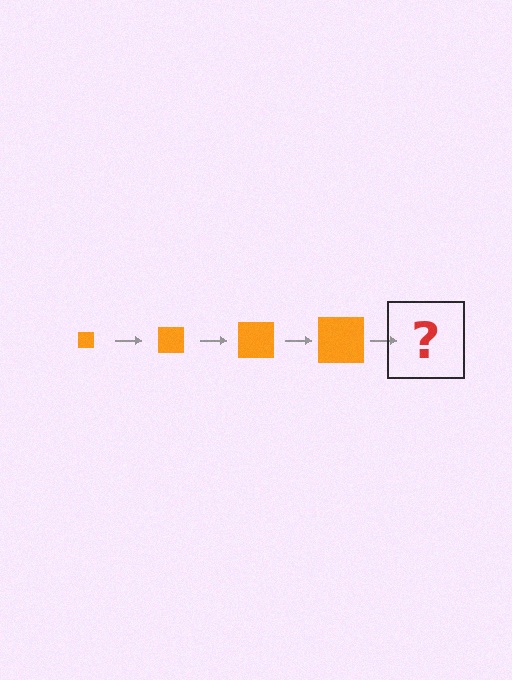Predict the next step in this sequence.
The next step is an orange square, larger than the previous one.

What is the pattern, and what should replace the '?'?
The pattern is that the square gets progressively larger each step. The '?' should be an orange square, larger than the previous one.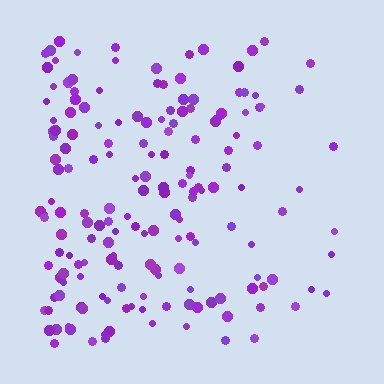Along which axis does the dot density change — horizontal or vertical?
Horizontal.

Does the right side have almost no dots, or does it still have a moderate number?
Still a moderate number, just noticeably fewer than the left.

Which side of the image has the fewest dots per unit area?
The right.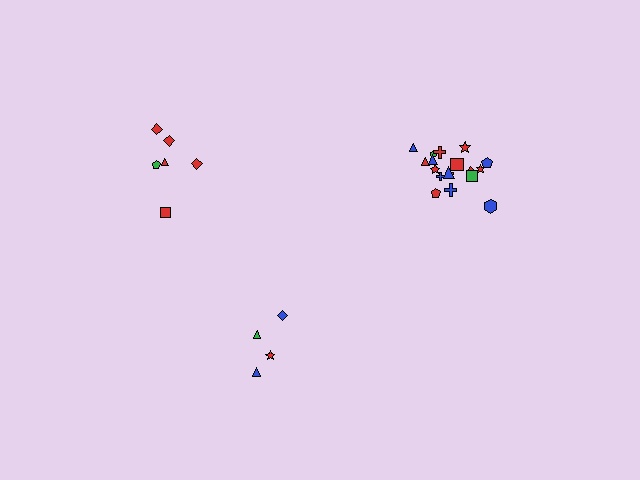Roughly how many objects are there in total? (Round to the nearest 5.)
Roughly 30 objects in total.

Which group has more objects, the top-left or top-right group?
The top-right group.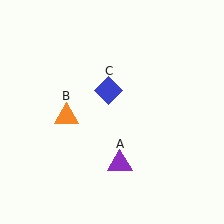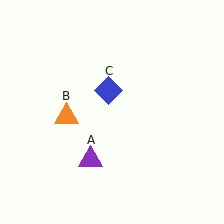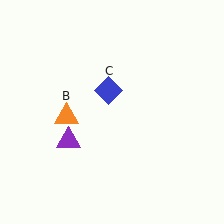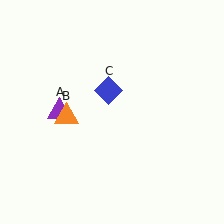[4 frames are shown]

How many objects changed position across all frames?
1 object changed position: purple triangle (object A).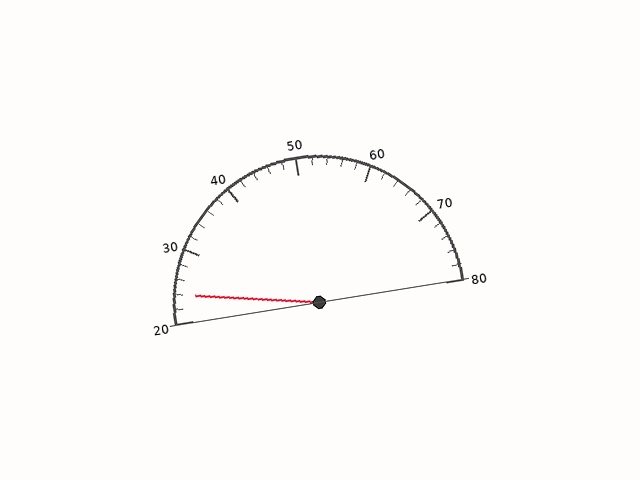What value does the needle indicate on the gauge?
The needle indicates approximately 24.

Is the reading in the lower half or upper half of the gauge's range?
The reading is in the lower half of the range (20 to 80).